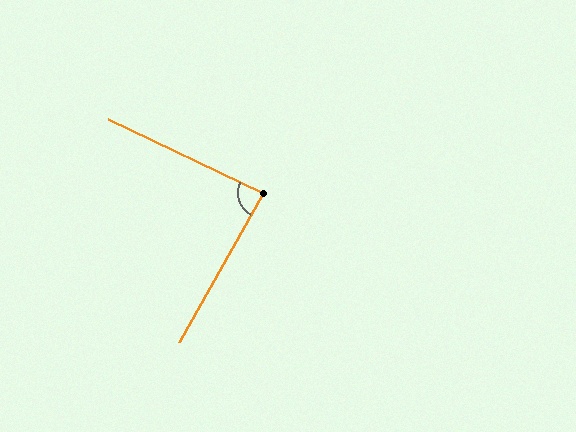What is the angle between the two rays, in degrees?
Approximately 86 degrees.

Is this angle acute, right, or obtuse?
It is approximately a right angle.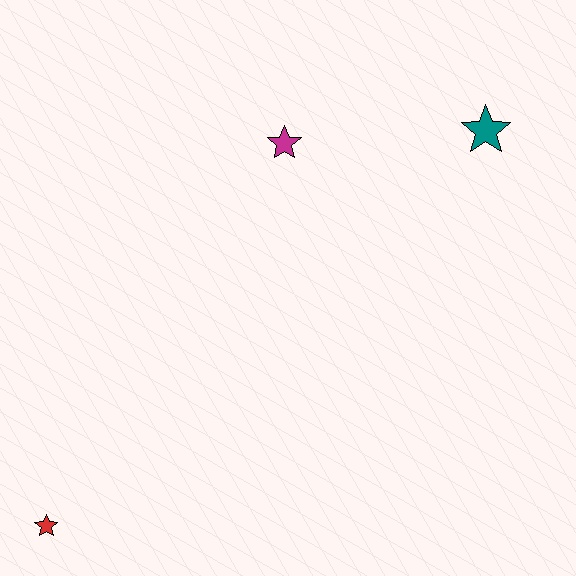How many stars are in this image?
There are 3 stars.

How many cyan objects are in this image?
There are no cyan objects.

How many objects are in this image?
There are 3 objects.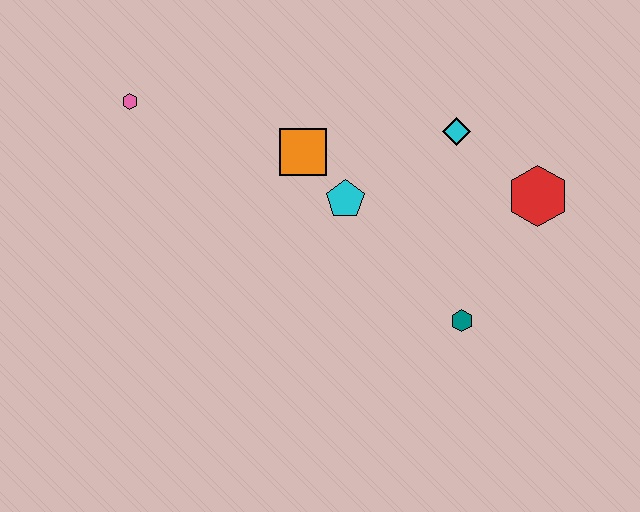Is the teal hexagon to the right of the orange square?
Yes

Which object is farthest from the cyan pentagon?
The pink hexagon is farthest from the cyan pentagon.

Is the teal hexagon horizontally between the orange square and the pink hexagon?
No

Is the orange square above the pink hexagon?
No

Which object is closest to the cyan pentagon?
The orange square is closest to the cyan pentagon.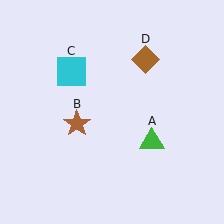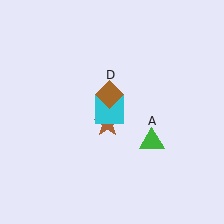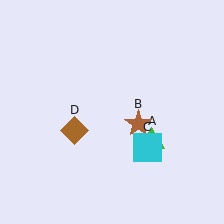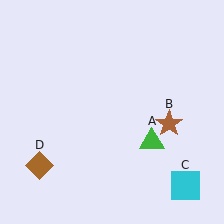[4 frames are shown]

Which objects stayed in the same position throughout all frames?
Green triangle (object A) remained stationary.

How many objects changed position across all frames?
3 objects changed position: brown star (object B), cyan square (object C), brown diamond (object D).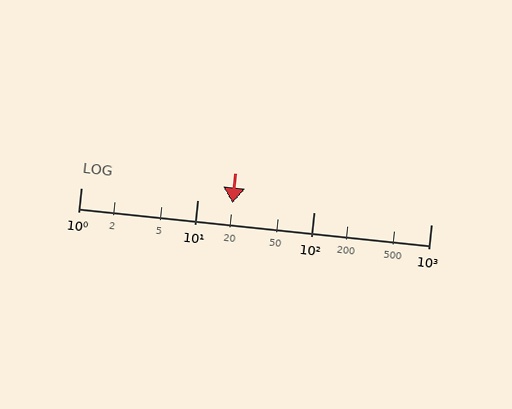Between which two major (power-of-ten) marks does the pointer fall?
The pointer is between 10 and 100.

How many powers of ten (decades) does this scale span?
The scale spans 3 decades, from 1 to 1000.